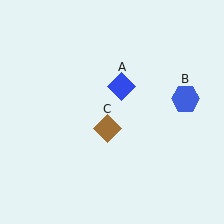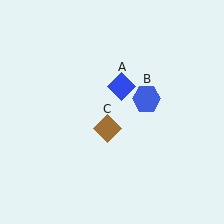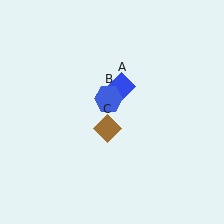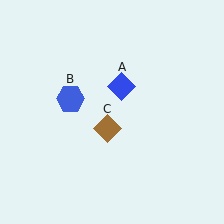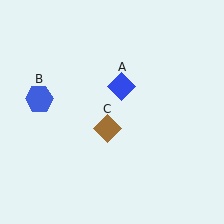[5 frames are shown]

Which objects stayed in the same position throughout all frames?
Blue diamond (object A) and brown diamond (object C) remained stationary.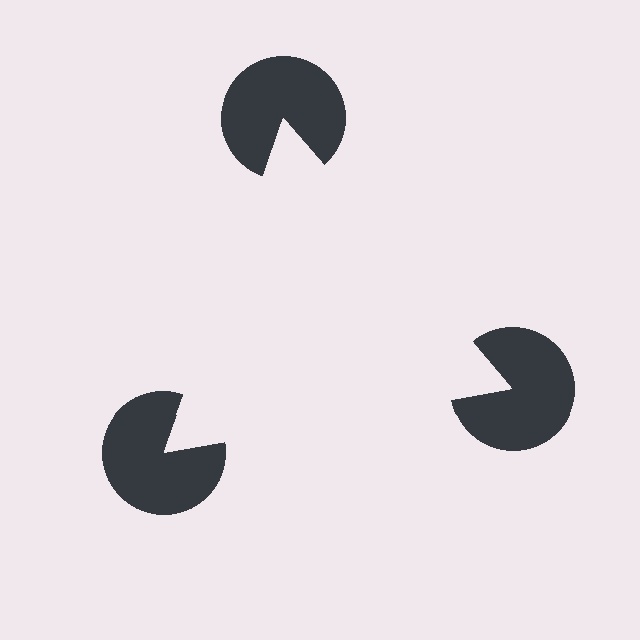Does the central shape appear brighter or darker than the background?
It typically appears slightly brighter than the background, even though no actual brightness change is drawn.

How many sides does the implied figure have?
3 sides.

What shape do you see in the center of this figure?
An illusory triangle — its edges are inferred from the aligned wedge cuts in the pac-man discs, not physically drawn.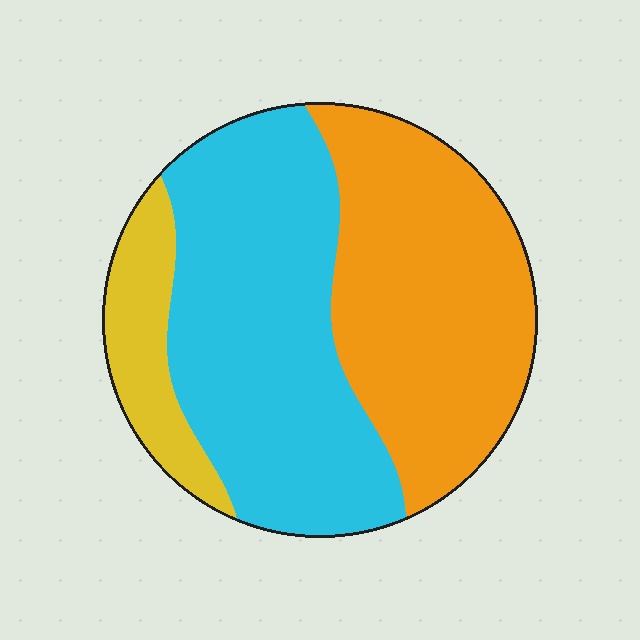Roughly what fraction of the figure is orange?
Orange takes up about two fifths (2/5) of the figure.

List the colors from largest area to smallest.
From largest to smallest: cyan, orange, yellow.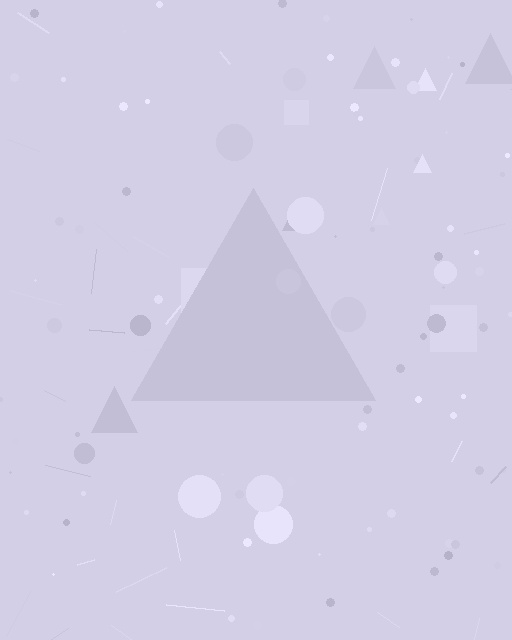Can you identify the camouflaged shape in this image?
The camouflaged shape is a triangle.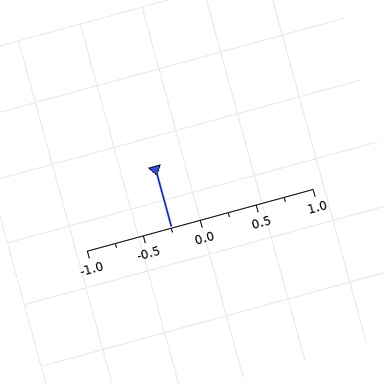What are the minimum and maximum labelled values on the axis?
The axis runs from -1.0 to 1.0.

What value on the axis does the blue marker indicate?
The marker indicates approximately -0.25.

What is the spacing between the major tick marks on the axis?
The major ticks are spaced 0.5 apart.